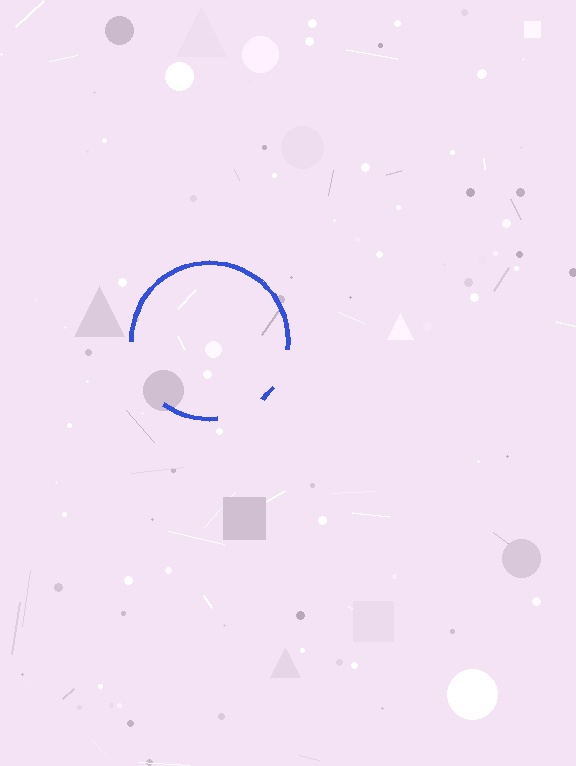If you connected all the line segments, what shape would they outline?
They would outline a circle.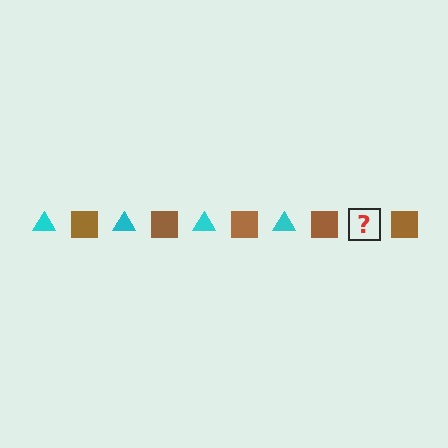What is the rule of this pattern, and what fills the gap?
The rule is that the pattern alternates between cyan triangle and brown square. The gap should be filled with a cyan triangle.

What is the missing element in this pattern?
The missing element is a cyan triangle.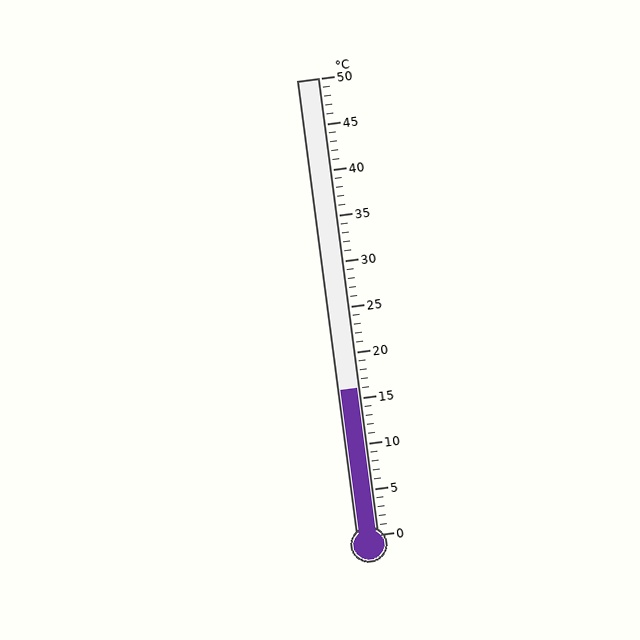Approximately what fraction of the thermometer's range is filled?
The thermometer is filled to approximately 30% of its range.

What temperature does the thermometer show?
The thermometer shows approximately 16°C.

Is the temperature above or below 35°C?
The temperature is below 35°C.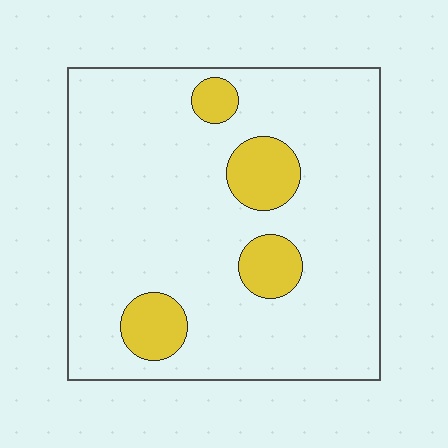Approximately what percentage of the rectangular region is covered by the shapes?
Approximately 15%.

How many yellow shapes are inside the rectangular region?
4.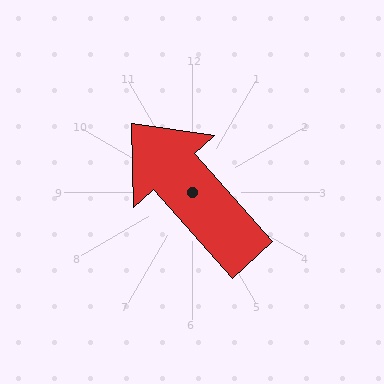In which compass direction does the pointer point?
Northwest.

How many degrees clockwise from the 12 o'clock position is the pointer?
Approximately 318 degrees.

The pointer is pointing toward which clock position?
Roughly 11 o'clock.